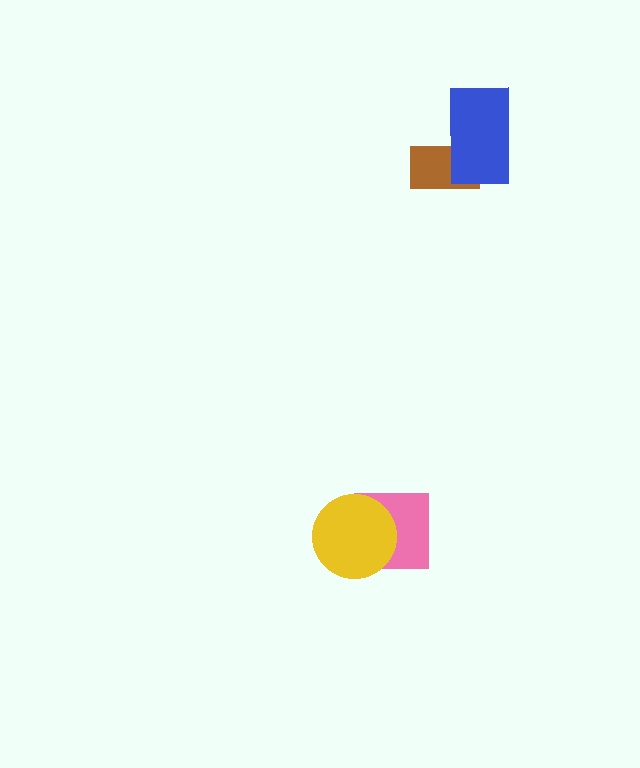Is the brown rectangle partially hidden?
Yes, it is partially covered by another shape.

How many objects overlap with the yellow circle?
1 object overlaps with the yellow circle.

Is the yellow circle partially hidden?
No, no other shape covers it.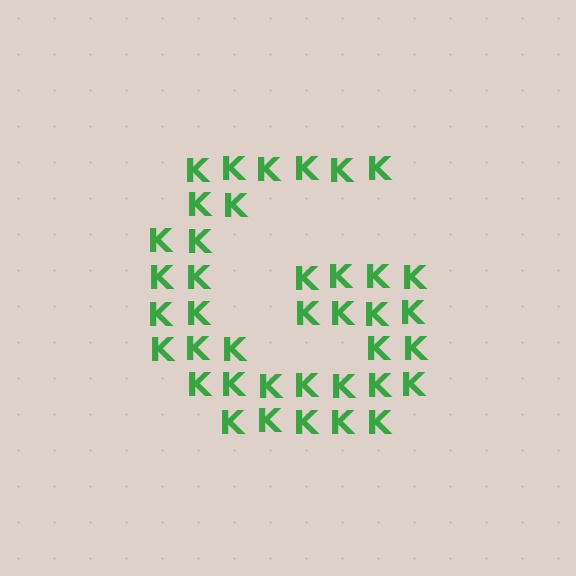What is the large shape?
The large shape is the letter G.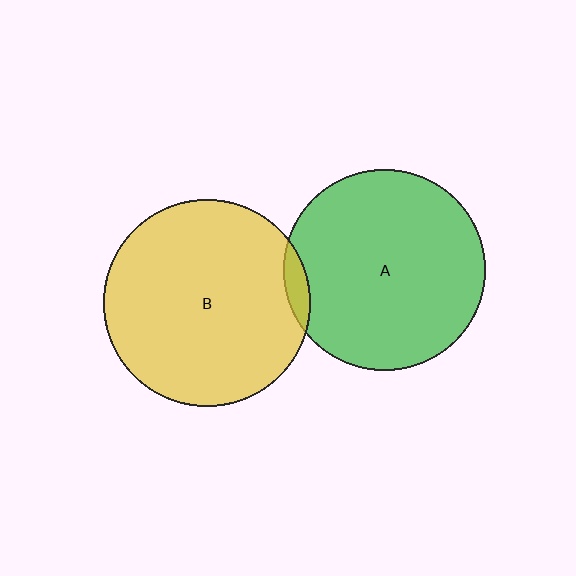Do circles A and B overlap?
Yes.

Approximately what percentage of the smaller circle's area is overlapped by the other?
Approximately 5%.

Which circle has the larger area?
Circle B (yellow).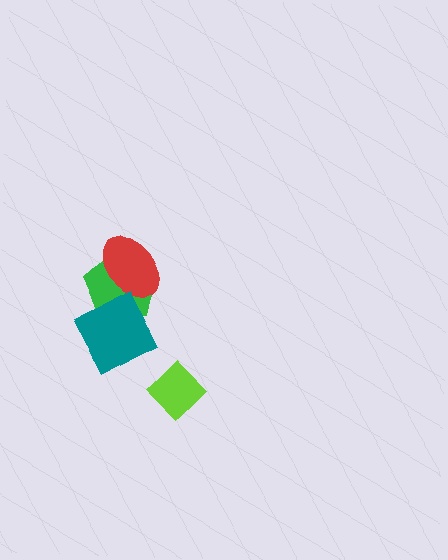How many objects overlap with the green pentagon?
2 objects overlap with the green pentagon.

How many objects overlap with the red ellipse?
2 objects overlap with the red ellipse.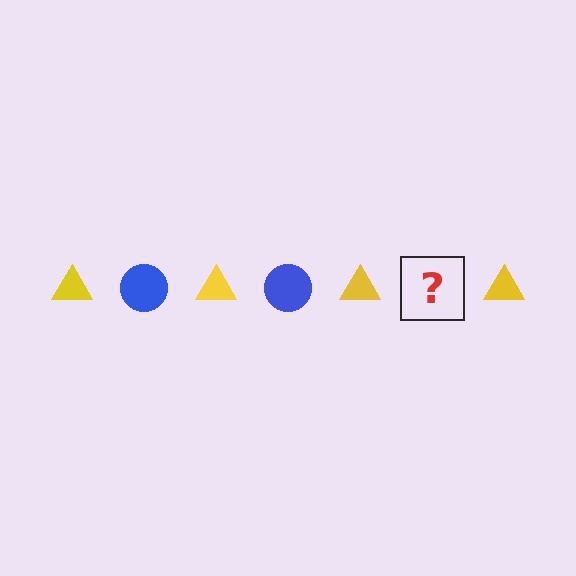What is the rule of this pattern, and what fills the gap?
The rule is that the pattern alternates between yellow triangle and blue circle. The gap should be filled with a blue circle.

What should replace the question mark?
The question mark should be replaced with a blue circle.